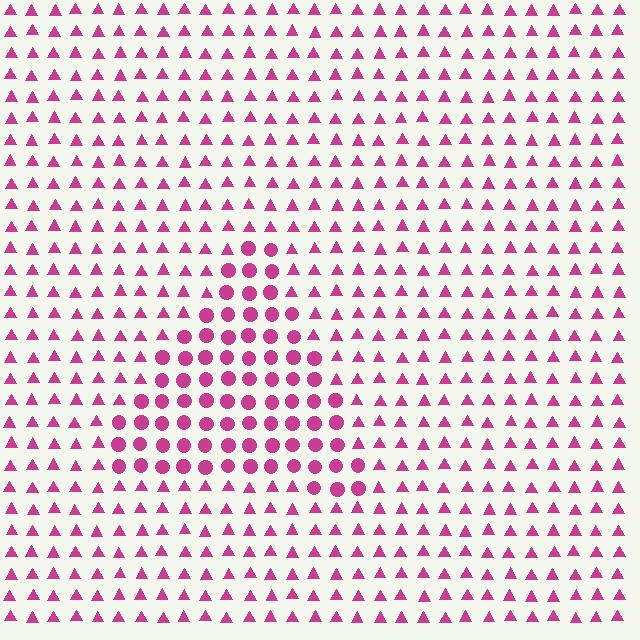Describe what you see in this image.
The image is filled with small magenta elements arranged in a uniform grid. A triangle-shaped region contains circles, while the surrounding area contains triangles. The boundary is defined purely by the change in element shape.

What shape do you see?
I see a triangle.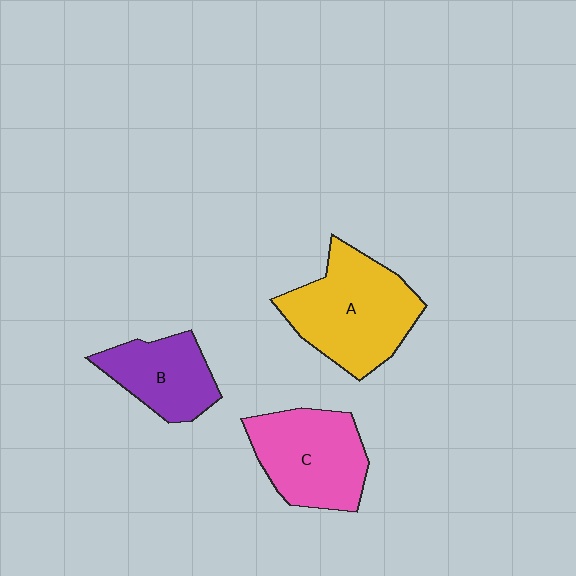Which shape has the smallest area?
Shape B (purple).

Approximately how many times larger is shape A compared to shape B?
Approximately 1.6 times.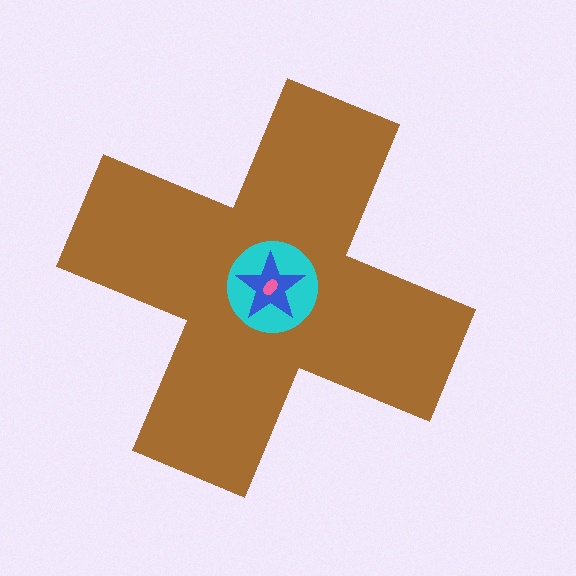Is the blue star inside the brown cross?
Yes.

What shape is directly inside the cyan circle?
The blue star.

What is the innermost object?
The pink ellipse.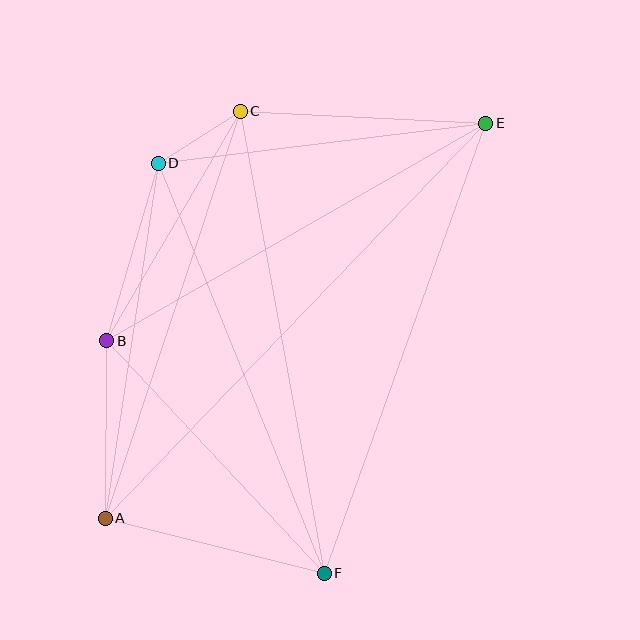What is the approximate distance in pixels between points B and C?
The distance between B and C is approximately 265 pixels.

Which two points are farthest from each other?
Points A and E are farthest from each other.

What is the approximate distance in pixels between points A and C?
The distance between A and C is approximately 429 pixels.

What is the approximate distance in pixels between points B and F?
The distance between B and F is approximately 318 pixels.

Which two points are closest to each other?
Points C and D are closest to each other.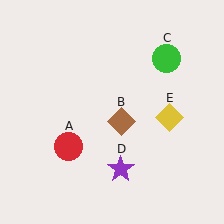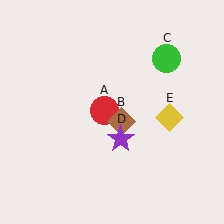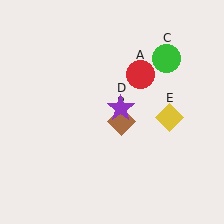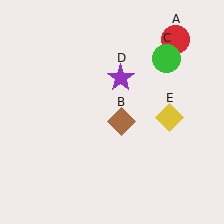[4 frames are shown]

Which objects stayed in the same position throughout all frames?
Brown diamond (object B) and green circle (object C) and yellow diamond (object E) remained stationary.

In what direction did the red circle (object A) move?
The red circle (object A) moved up and to the right.